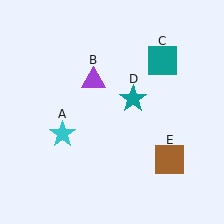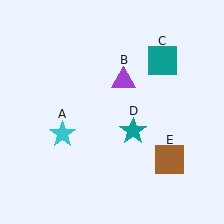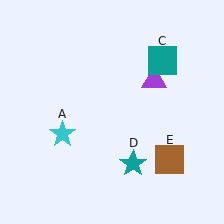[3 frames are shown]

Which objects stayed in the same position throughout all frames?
Cyan star (object A) and teal square (object C) and brown square (object E) remained stationary.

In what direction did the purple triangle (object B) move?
The purple triangle (object B) moved right.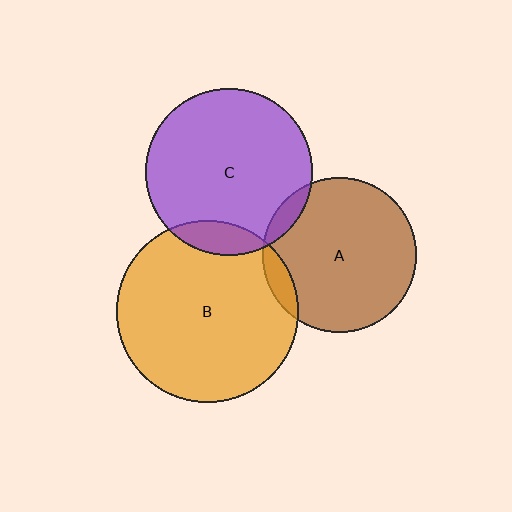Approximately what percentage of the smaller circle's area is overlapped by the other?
Approximately 10%.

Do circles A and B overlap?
Yes.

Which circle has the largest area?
Circle B (orange).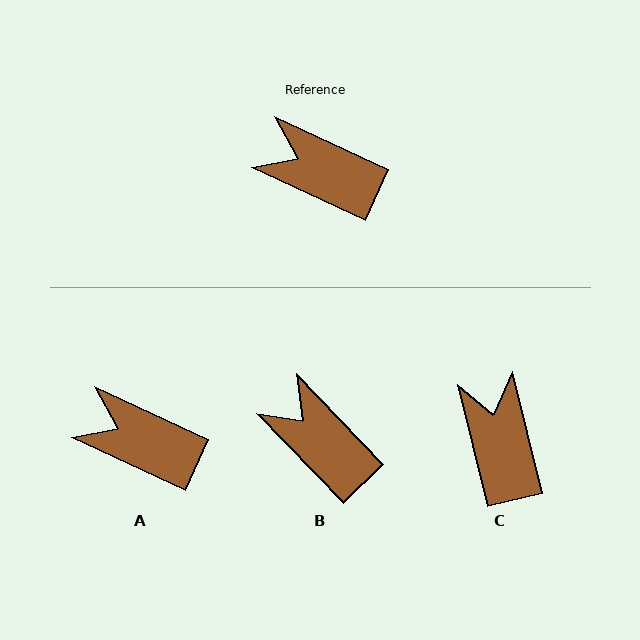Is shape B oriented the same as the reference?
No, it is off by about 21 degrees.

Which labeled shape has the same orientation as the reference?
A.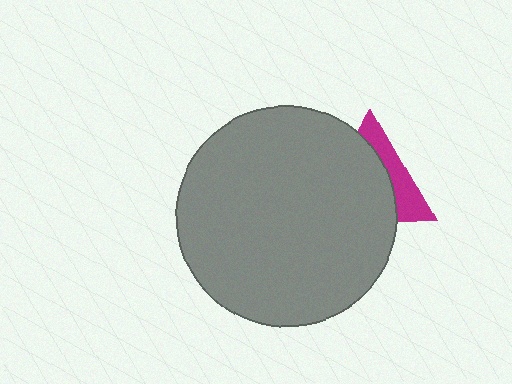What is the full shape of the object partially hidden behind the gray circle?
The partially hidden object is a magenta triangle.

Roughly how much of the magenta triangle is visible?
A small part of it is visible (roughly 34%).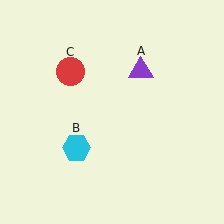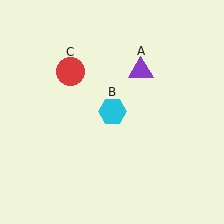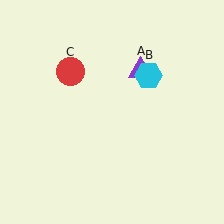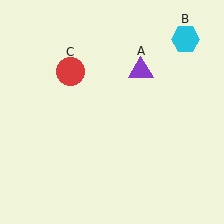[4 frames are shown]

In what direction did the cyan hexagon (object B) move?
The cyan hexagon (object B) moved up and to the right.